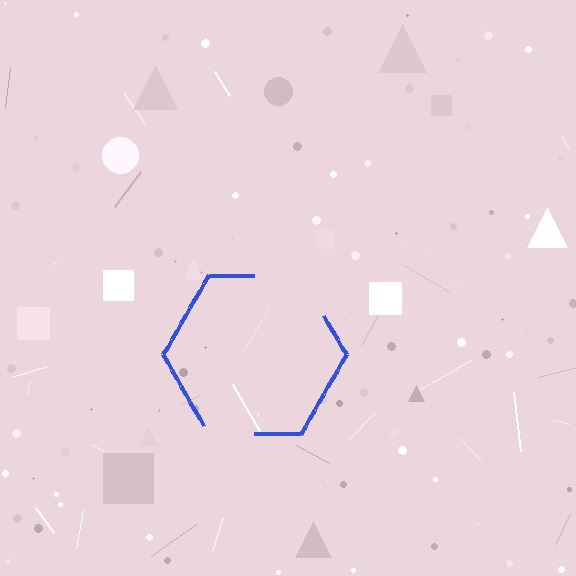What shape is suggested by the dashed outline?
The dashed outline suggests a hexagon.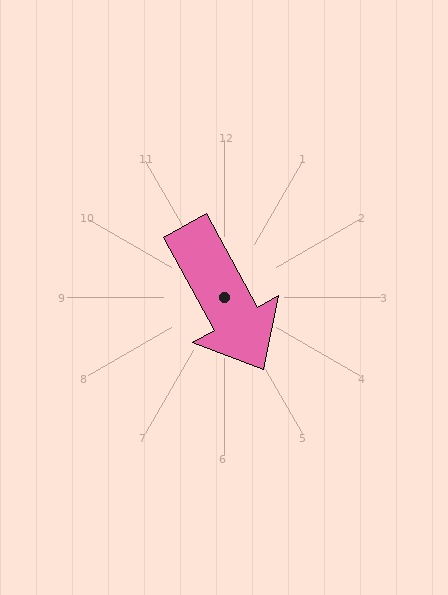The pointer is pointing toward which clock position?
Roughly 5 o'clock.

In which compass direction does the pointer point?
Southeast.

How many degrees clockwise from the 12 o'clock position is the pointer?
Approximately 151 degrees.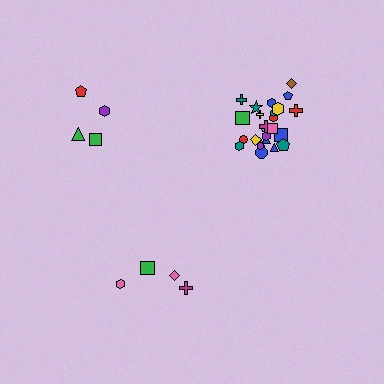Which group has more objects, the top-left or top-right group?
The top-right group.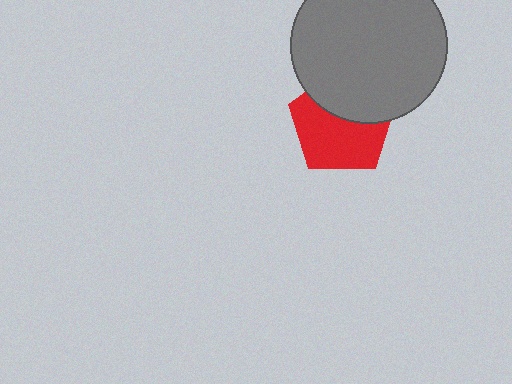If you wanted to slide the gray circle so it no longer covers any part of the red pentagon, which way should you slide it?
Slide it up — that is the most direct way to separate the two shapes.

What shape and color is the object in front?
The object in front is a gray circle.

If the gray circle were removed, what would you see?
You would see the complete red pentagon.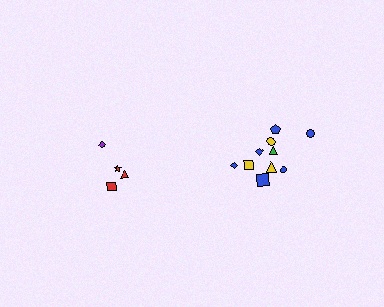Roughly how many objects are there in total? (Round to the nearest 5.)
Roughly 15 objects in total.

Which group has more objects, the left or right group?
The right group.